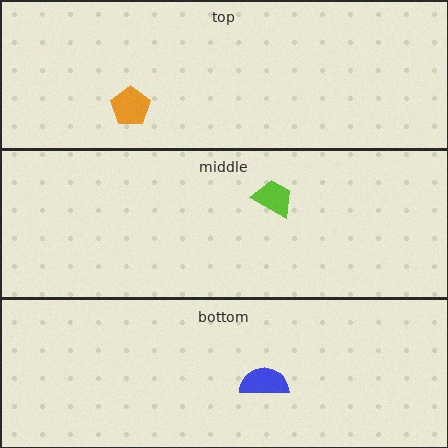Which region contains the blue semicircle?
The bottom region.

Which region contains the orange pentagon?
The top region.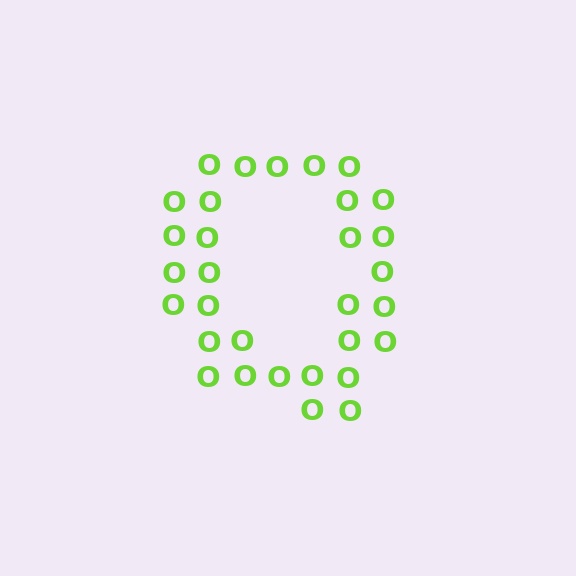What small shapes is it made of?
It is made of small letter O's.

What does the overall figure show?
The overall figure shows the letter Q.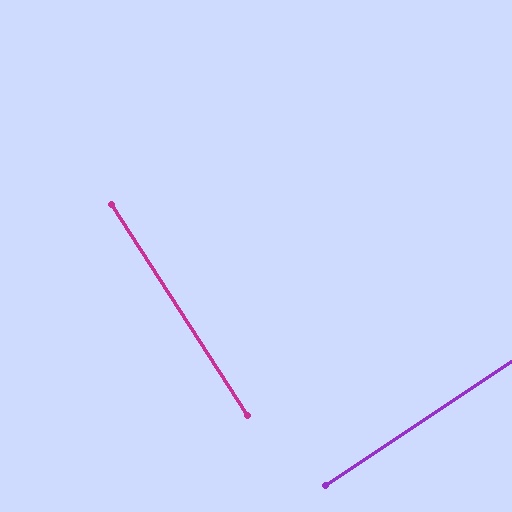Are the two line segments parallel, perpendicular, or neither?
Perpendicular — they meet at approximately 89°.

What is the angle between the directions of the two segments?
Approximately 89 degrees.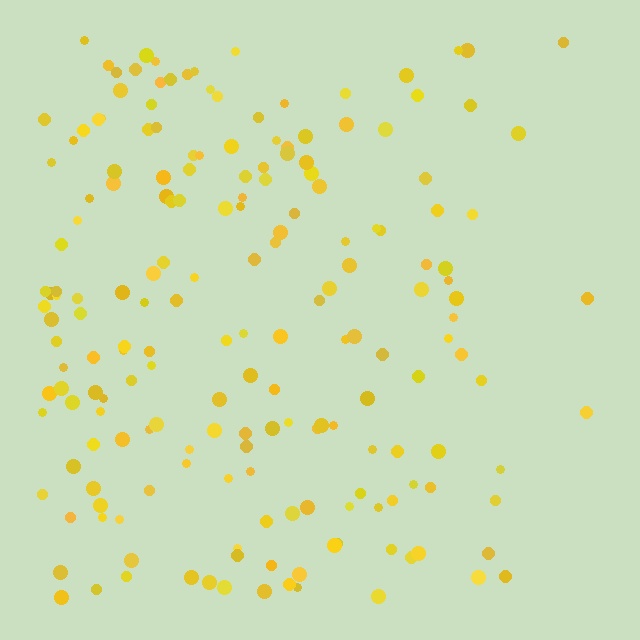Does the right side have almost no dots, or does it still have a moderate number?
Still a moderate number, just noticeably fewer than the left.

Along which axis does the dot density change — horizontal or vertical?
Horizontal.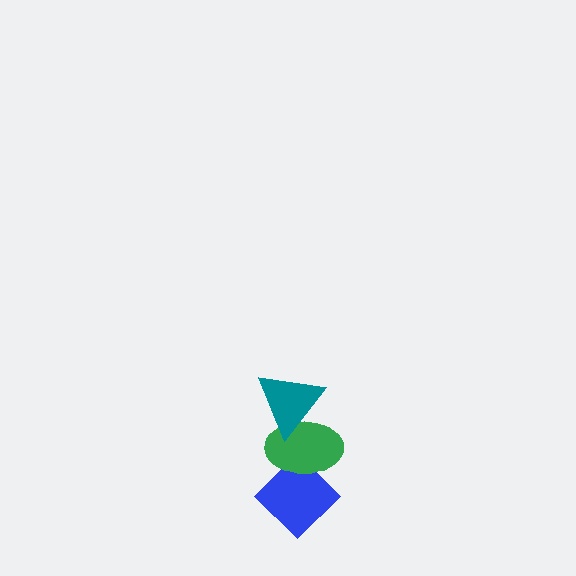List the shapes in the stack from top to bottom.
From top to bottom: the teal triangle, the green ellipse, the blue diamond.